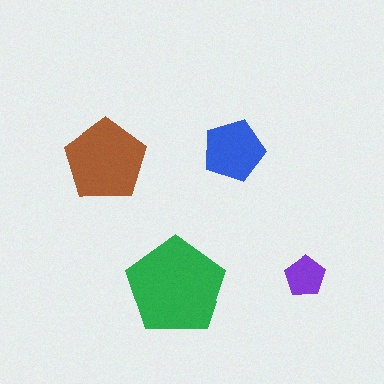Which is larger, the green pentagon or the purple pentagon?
The green one.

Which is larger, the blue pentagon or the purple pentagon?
The blue one.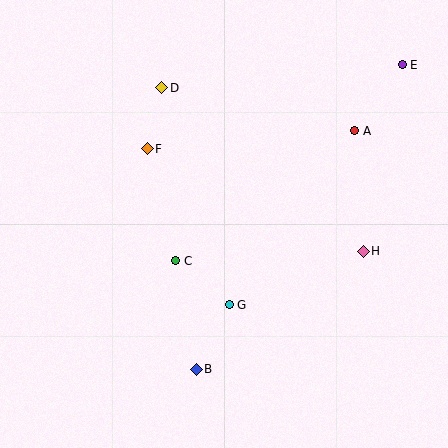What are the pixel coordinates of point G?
Point G is at (229, 305).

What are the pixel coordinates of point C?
Point C is at (176, 261).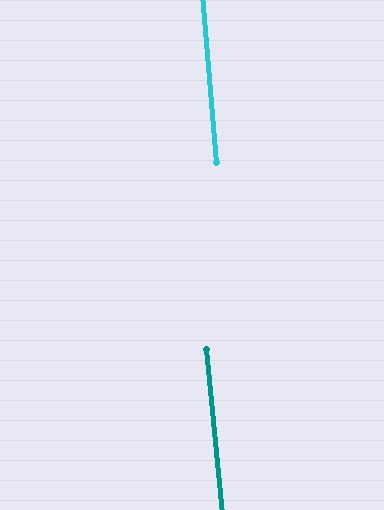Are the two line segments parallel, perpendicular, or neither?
Parallel — their directions differ by only 0.7°.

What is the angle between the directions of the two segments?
Approximately 1 degree.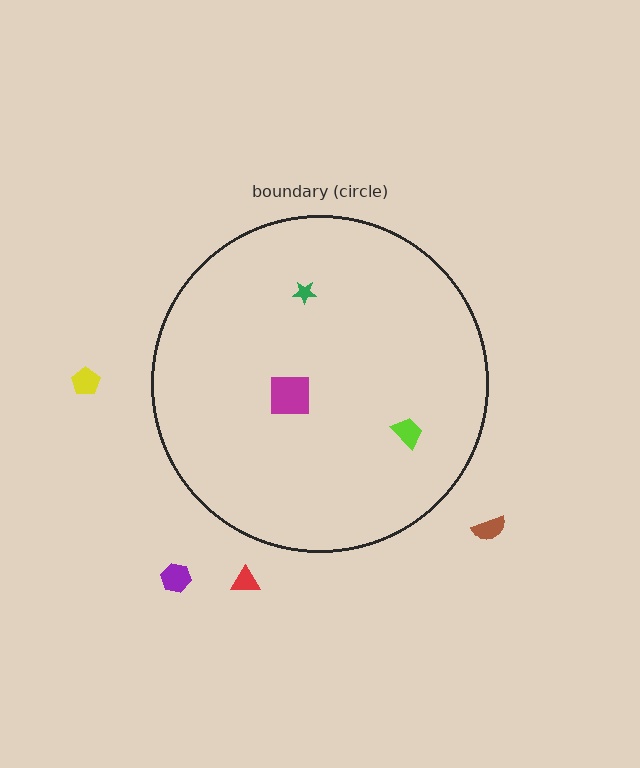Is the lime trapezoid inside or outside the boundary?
Inside.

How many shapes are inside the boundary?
3 inside, 4 outside.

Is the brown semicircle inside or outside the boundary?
Outside.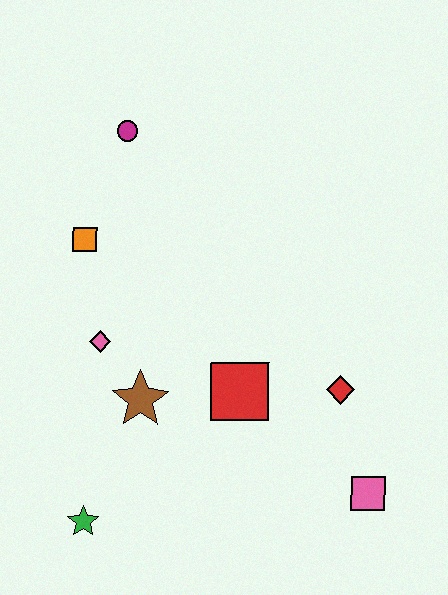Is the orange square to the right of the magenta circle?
No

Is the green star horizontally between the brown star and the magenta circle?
No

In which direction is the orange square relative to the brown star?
The orange square is above the brown star.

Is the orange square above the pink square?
Yes